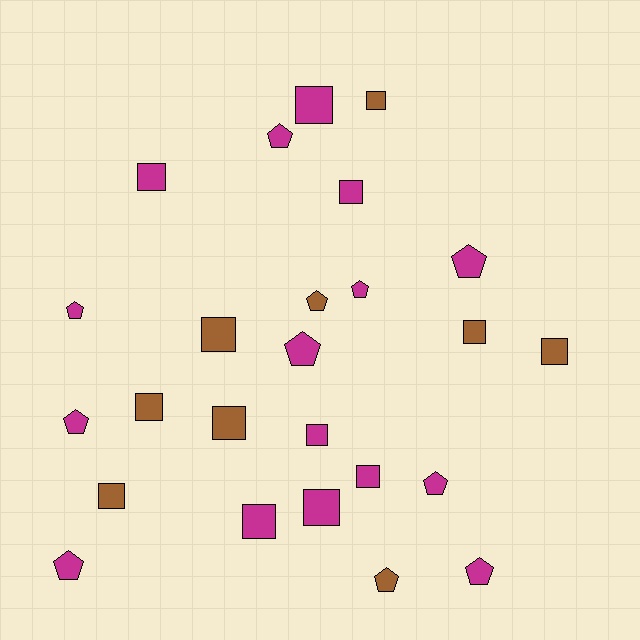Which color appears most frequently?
Magenta, with 16 objects.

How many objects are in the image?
There are 25 objects.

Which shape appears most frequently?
Square, with 14 objects.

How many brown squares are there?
There are 7 brown squares.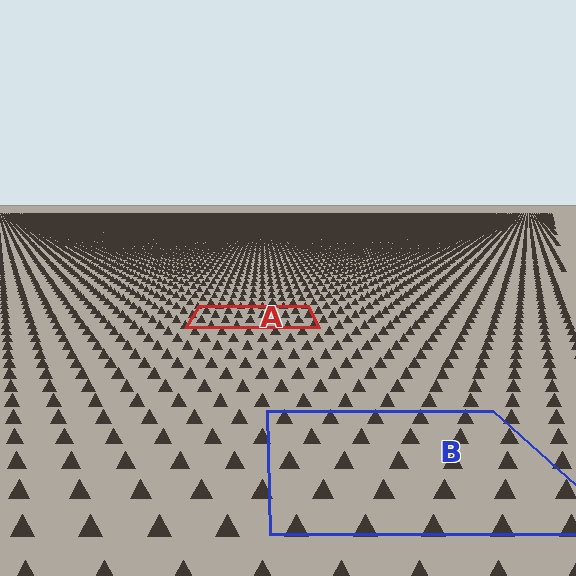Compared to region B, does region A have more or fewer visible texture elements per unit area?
Region A has more texture elements per unit area — they are packed more densely because it is farther away.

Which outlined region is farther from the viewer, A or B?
Region A is farther from the viewer — the texture elements inside it appear smaller and more densely packed.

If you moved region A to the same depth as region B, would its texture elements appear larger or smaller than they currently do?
They would appear larger. At a closer depth, the same texture elements are projected at a bigger on-screen size.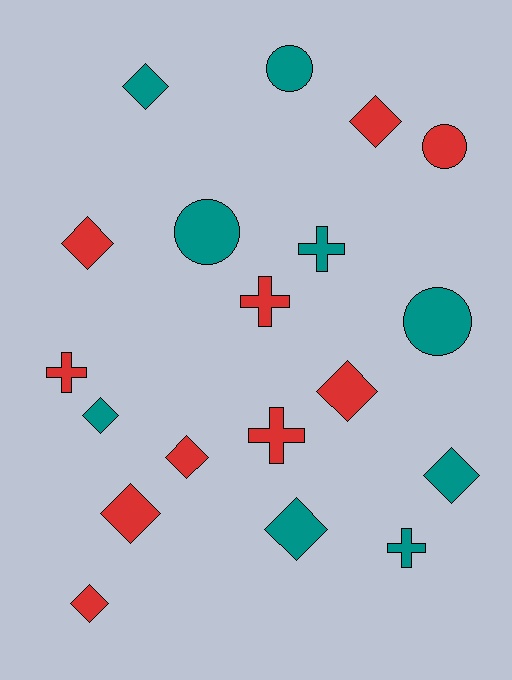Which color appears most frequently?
Red, with 10 objects.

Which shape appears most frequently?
Diamond, with 10 objects.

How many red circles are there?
There is 1 red circle.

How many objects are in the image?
There are 19 objects.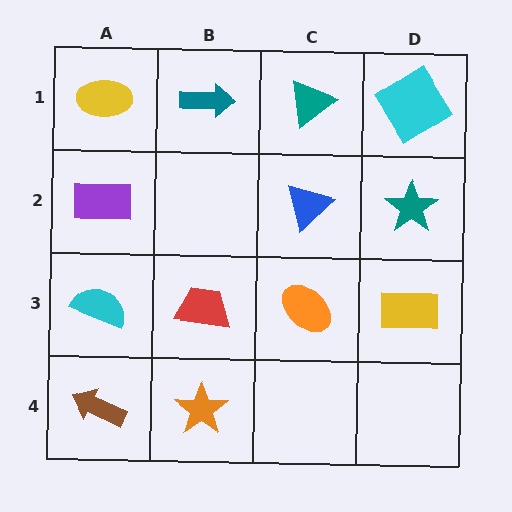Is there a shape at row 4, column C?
No, that cell is empty.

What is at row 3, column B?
A red trapezoid.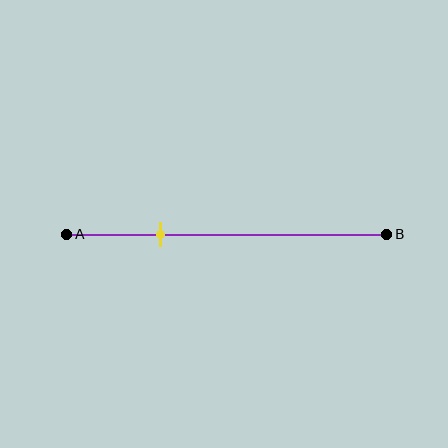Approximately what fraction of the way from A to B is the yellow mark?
The yellow mark is approximately 30% of the way from A to B.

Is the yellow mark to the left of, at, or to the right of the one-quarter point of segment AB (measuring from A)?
The yellow mark is to the right of the one-quarter point of segment AB.